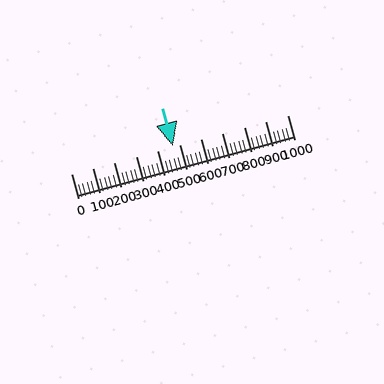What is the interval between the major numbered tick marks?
The major tick marks are spaced 100 units apart.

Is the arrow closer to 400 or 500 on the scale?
The arrow is closer to 500.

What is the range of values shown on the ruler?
The ruler shows values from 0 to 1000.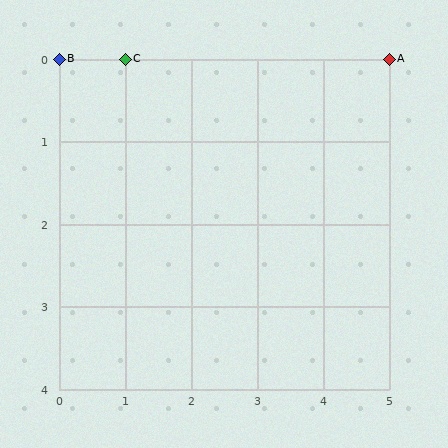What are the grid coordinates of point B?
Point B is at grid coordinates (0, 0).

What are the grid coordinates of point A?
Point A is at grid coordinates (5, 0).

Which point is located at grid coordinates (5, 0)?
Point A is at (5, 0).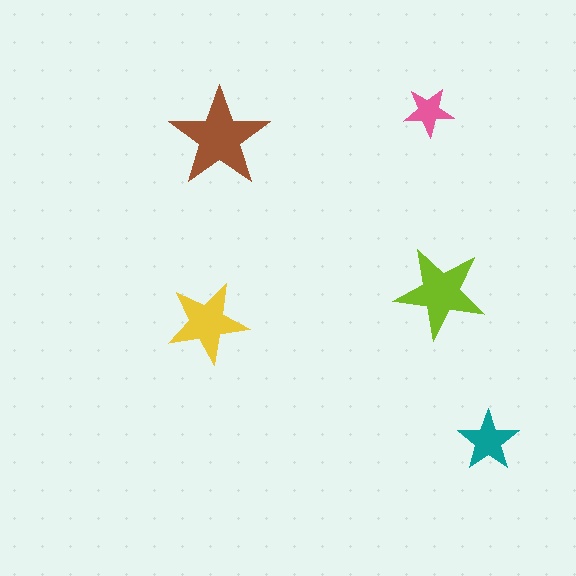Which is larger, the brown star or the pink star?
The brown one.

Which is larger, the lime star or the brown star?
The brown one.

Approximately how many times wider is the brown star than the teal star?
About 1.5 times wider.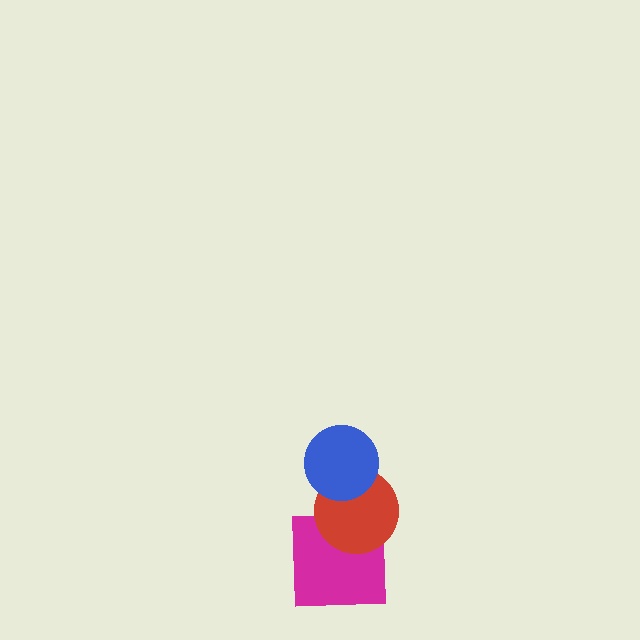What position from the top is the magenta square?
The magenta square is 3rd from the top.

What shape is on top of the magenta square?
The red circle is on top of the magenta square.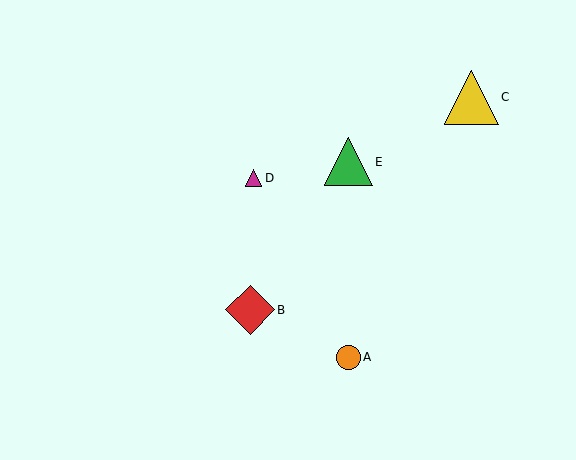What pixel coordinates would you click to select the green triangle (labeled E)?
Click at (349, 162) to select the green triangle E.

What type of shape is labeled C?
Shape C is a yellow triangle.